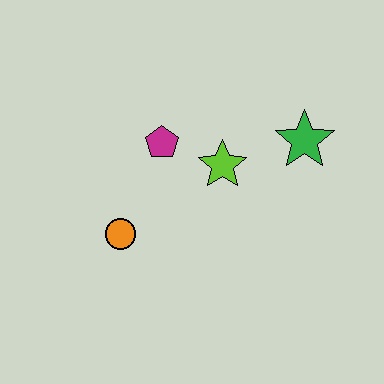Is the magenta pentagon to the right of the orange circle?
Yes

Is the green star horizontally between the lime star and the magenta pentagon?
No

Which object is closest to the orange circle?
The magenta pentagon is closest to the orange circle.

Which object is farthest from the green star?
The orange circle is farthest from the green star.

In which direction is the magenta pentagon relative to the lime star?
The magenta pentagon is to the left of the lime star.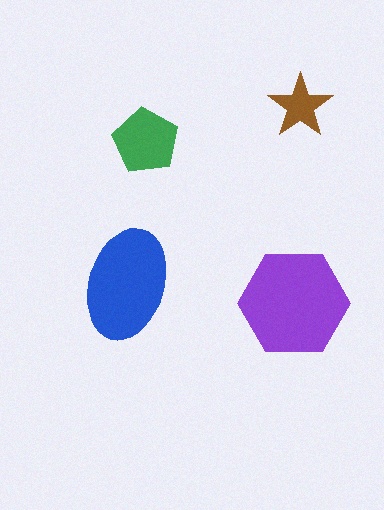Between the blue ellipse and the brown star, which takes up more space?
The blue ellipse.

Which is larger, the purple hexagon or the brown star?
The purple hexagon.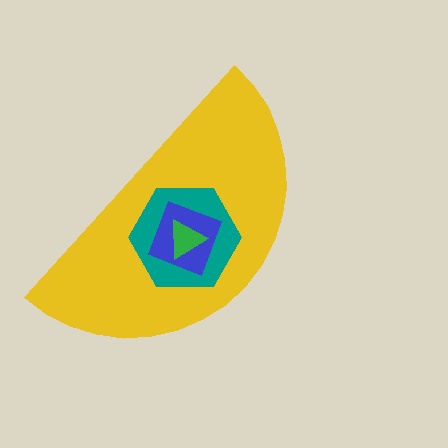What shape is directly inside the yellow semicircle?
The teal hexagon.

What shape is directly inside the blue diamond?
The green triangle.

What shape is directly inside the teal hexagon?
The blue diamond.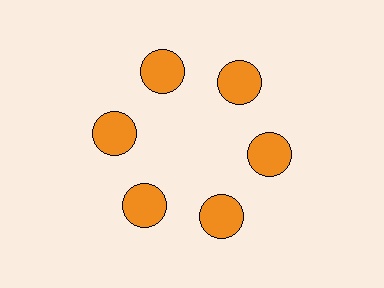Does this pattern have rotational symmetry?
Yes, this pattern has 6-fold rotational symmetry. It looks the same after rotating 60 degrees around the center.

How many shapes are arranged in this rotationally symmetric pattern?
There are 6 shapes, arranged in 6 groups of 1.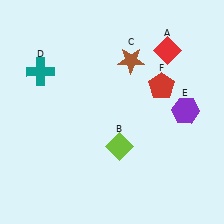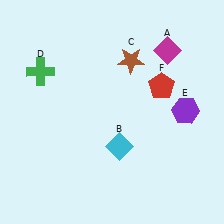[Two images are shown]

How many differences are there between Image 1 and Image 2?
There are 3 differences between the two images.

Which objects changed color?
A changed from red to magenta. B changed from lime to cyan. D changed from teal to green.